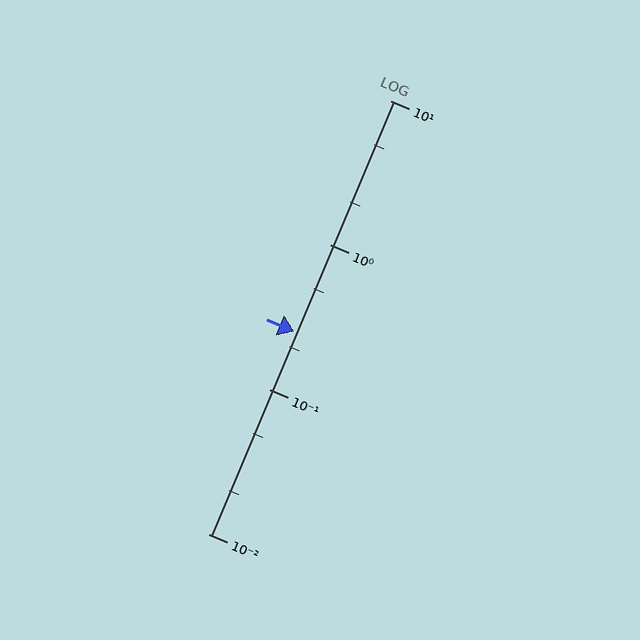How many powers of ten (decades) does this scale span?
The scale spans 3 decades, from 0.01 to 10.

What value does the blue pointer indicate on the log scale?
The pointer indicates approximately 0.25.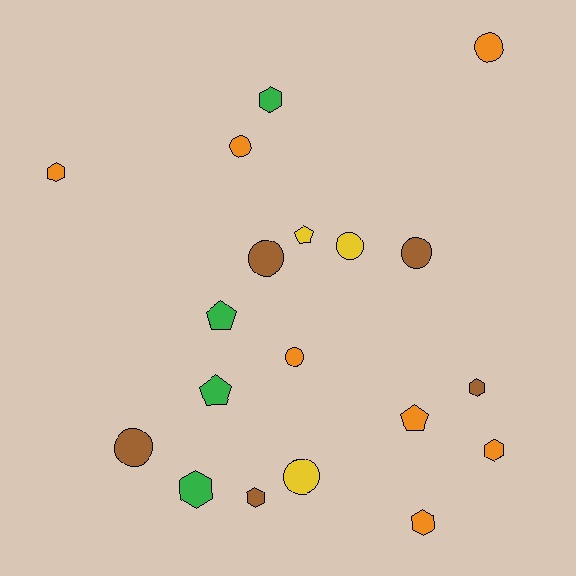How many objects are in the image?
There are 19 objects.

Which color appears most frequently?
Orange, with 7 objects.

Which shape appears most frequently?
Circle, with 8 objects.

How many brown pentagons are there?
There are no brown pentagons.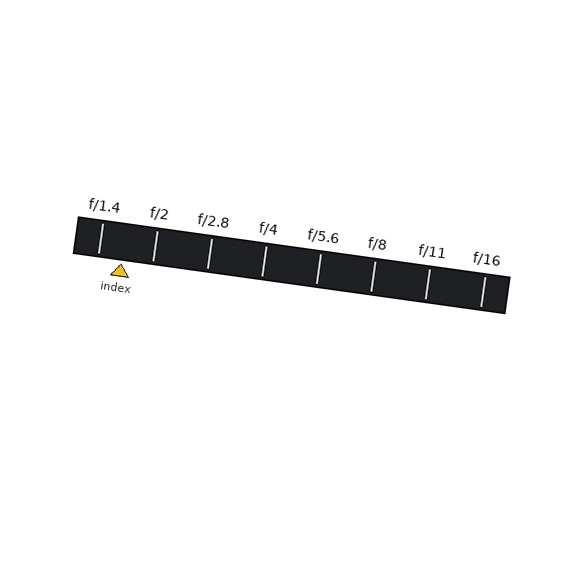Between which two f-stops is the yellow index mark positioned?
The index mark is between f/1.4 and f/2.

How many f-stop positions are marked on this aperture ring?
There are 8 f-stop positions marked.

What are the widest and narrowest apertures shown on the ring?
The widest aperture shown is f/1.4 and the narrowest is f/16.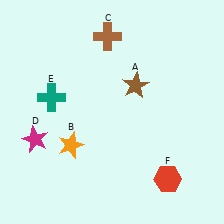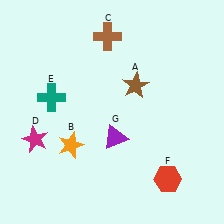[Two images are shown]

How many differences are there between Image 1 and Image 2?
There is 1 difference between the two images.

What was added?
A purple triangle (G) was added in Image 2.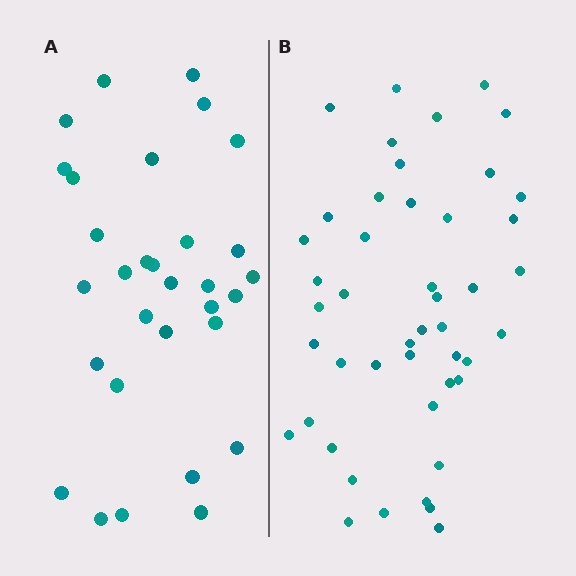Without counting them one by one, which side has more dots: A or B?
Region B (the right region) has more dots.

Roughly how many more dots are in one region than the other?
Region B has approximately 15 more dots than region A.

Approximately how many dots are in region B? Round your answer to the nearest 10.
About 50 dots. (The exact count is 46, which rounds to 50.)